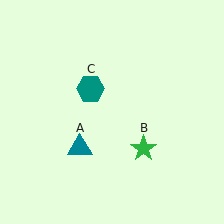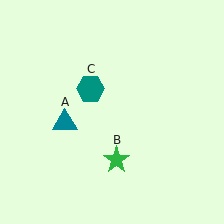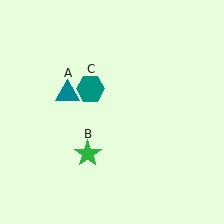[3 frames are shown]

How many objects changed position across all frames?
2 objects changed position: teal triangle (object A), green star (object B).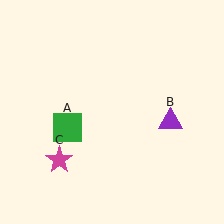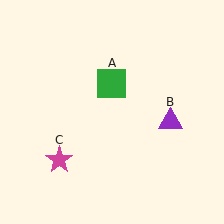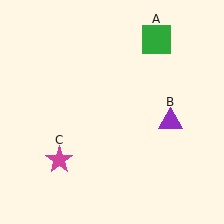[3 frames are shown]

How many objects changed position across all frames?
1 object changed position: green square (object A).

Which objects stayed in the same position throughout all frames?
Purple triangle (object B) and magenta star (object C) remained stationary.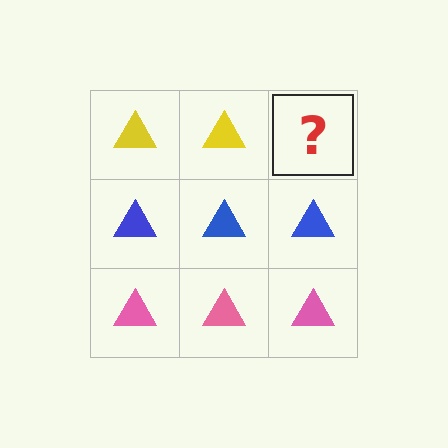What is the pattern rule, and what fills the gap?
The rule is that each row has a consistent color. The gap should be filled with a yellow triangle.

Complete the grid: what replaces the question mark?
The question mark should be replaced with a yellow triangle.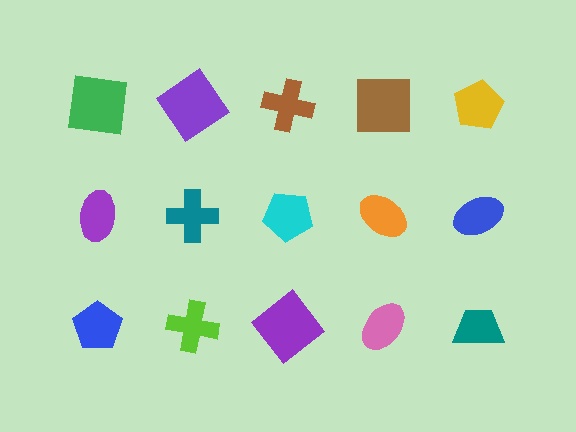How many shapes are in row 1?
5 shapes.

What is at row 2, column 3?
A cyan pentagon.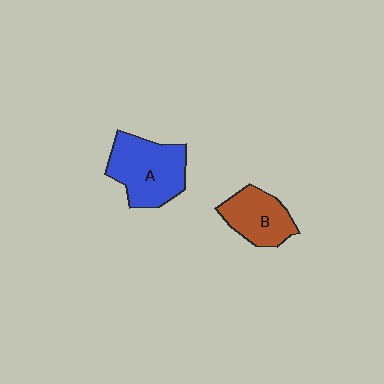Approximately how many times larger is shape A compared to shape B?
Approximately 1.4 times.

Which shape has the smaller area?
Shape B (brown).